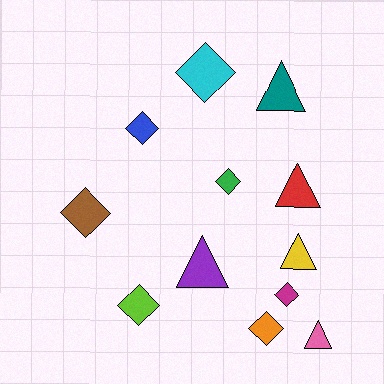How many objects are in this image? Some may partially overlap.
There are 12 objects.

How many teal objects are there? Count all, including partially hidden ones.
There is 1 teal object.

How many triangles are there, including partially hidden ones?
There are 5 triangles.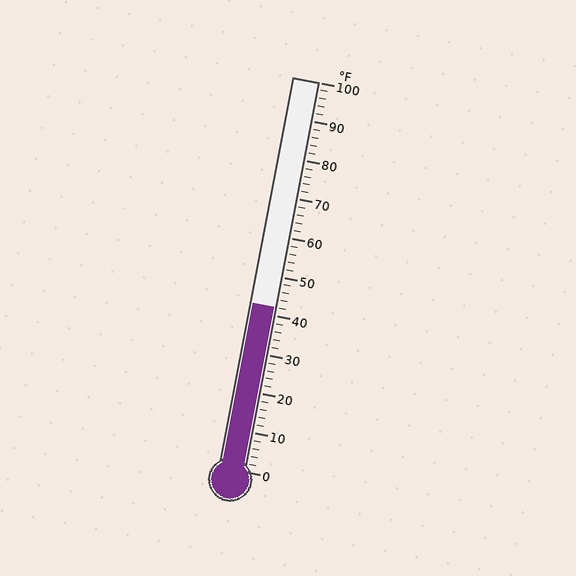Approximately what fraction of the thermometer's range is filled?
The thermometer is filled to approximately 40% of its range.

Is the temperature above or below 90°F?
The temperature is below 90°F.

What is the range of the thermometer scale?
The thermometer scale ranges from 0°F to 100°F.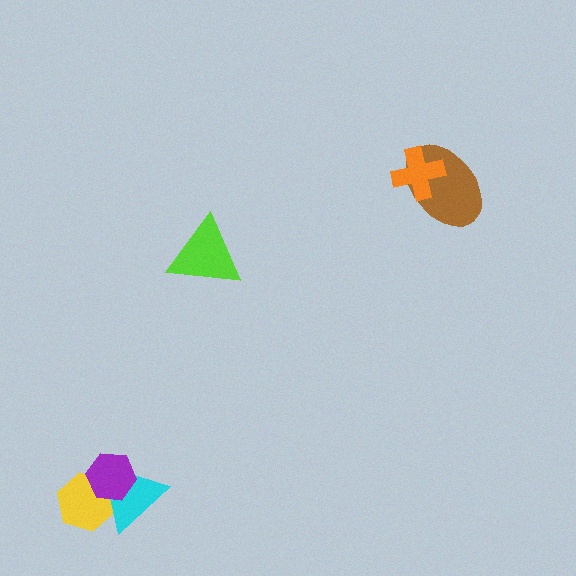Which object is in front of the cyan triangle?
The purple hexagon is in front of the cyan triangle.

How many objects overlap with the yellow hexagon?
2 objects overlap with the yellow hexagon.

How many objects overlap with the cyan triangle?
2 objects overlap with the cyan triangle.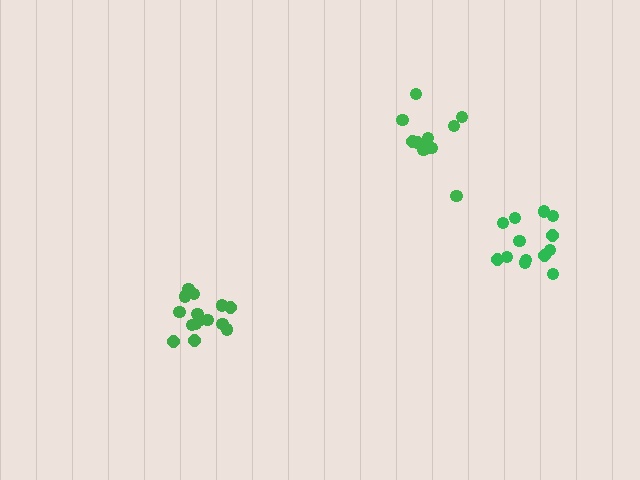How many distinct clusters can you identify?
There are 3 distinct clusters.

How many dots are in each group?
Group 1: 13 dots, Group 2: 11 dots, Group 3: 15 dots (39 total).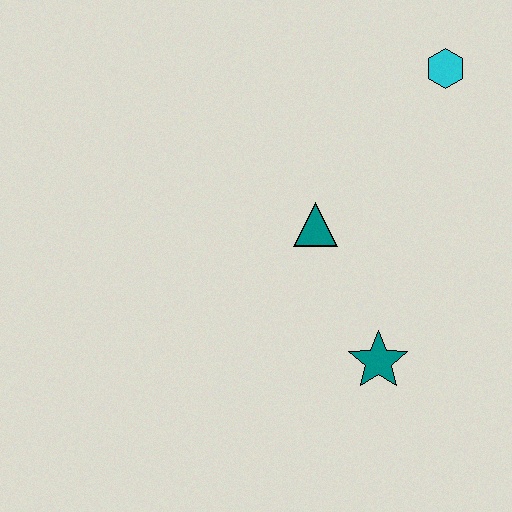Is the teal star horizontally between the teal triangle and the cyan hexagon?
Yes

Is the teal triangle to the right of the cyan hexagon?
No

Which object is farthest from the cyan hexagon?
The teal star is farthest from the cyan hexagon.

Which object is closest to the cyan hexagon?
The teal triangle is closest to the cyan hexagon.